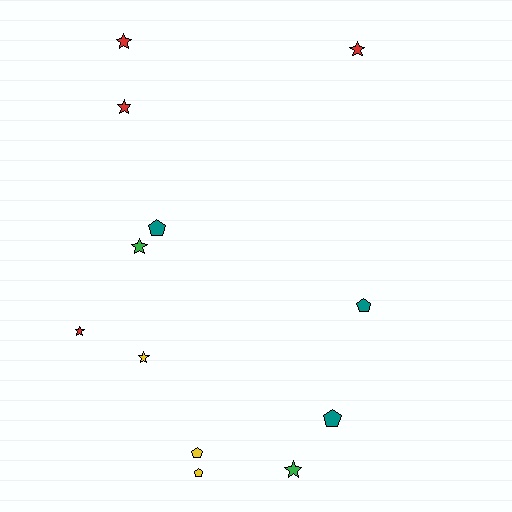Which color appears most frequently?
Red, with 4 objects.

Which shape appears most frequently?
Star, with 7 objects.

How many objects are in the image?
There are 12 objects.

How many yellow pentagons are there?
There are 2 yellow pentagons.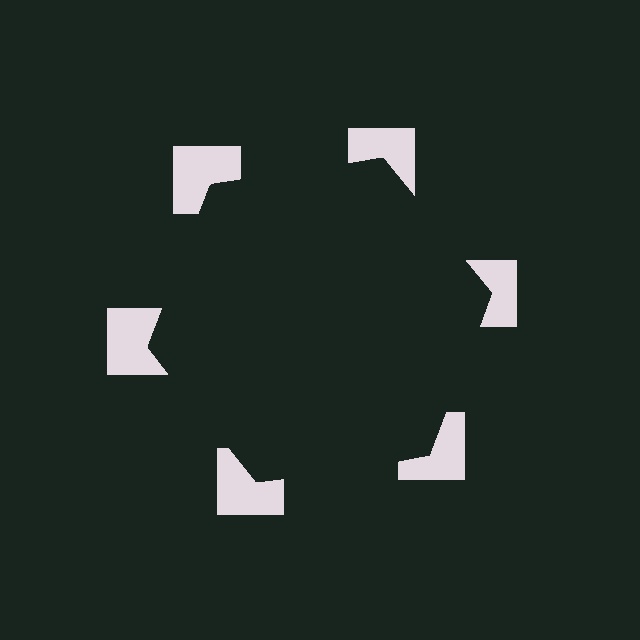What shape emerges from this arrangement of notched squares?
An illusory hexagon — its edges are inferred from the aligned wedge cuts in the notched squares, not physically drawn.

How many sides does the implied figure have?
6 sides.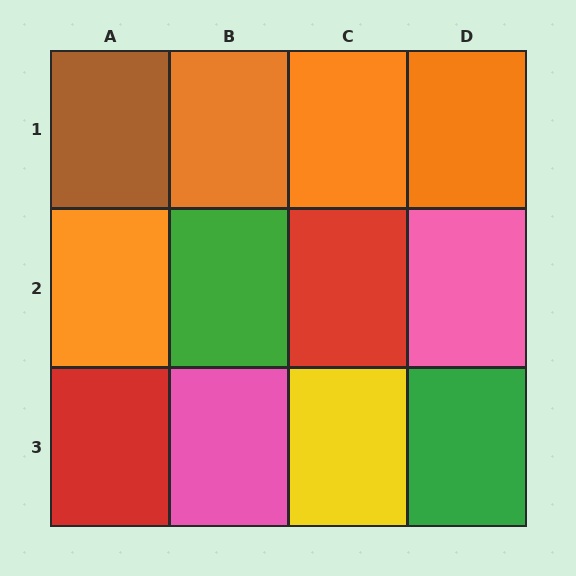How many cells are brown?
1 cell is brown.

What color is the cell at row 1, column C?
Orange.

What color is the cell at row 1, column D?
Orange.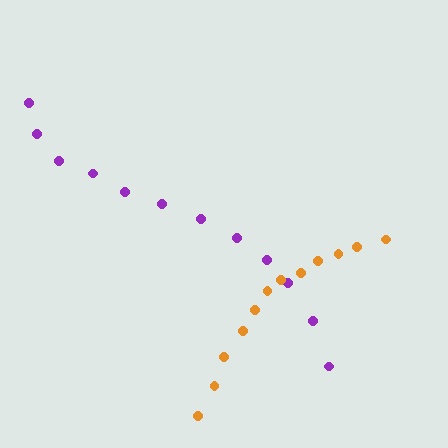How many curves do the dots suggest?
There are 2 distinct paths.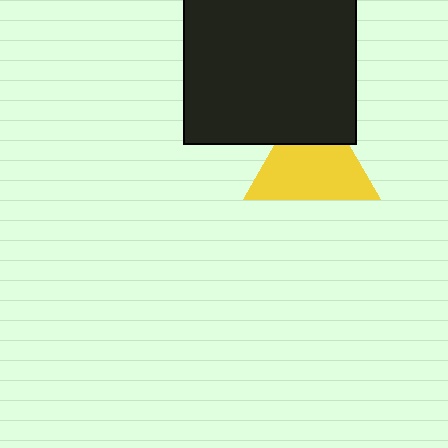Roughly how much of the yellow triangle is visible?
Most of it is visible (roughly 70%).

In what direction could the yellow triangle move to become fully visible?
The yellow triangle could move down. That would shift it out from behind the black rectangle entirely.